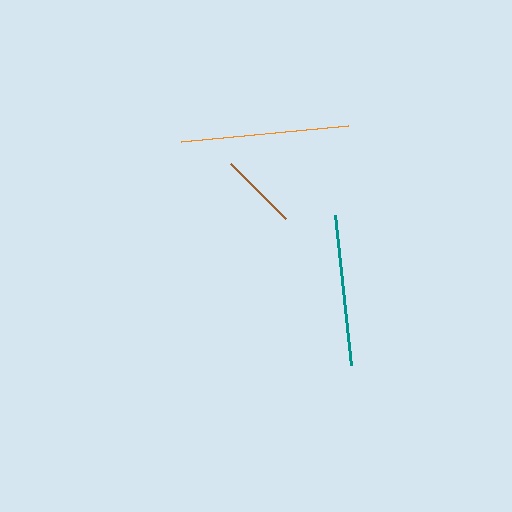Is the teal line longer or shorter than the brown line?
The teal line is longer than the brown line.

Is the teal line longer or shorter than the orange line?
The orange line is longer than the teal line.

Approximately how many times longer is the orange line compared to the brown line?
The orange line is approximately 2.1 times the length of the brown line.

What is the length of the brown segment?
The brown segment is approximately 78 pixels long.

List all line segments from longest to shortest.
From longest to shortest: orange, teal, brown.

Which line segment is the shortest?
The brown line is the shortest at approximately 78 pixels.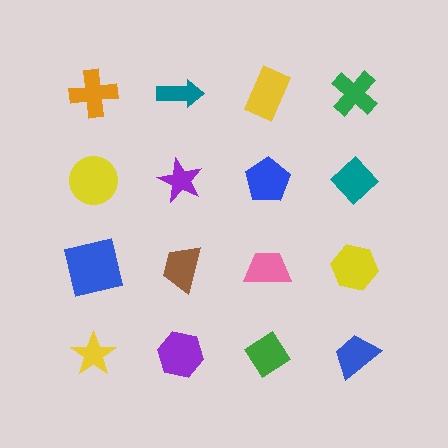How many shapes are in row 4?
4 shapes.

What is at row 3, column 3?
A pink trapezoid.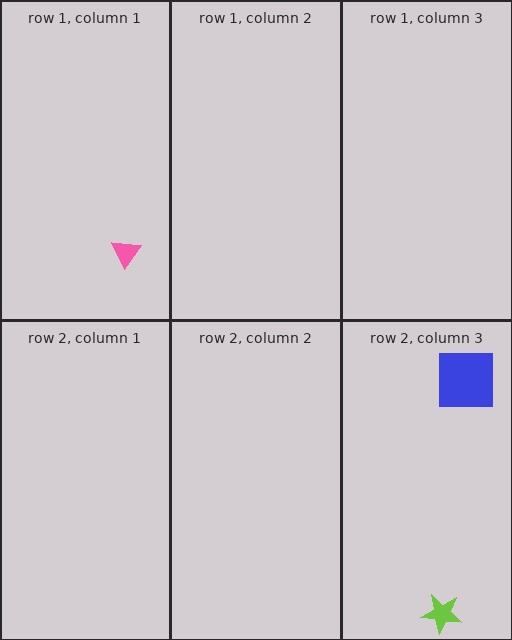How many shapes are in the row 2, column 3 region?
2.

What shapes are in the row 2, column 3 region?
The lime star, the blue square.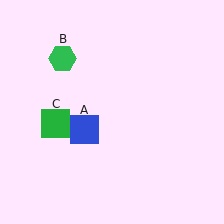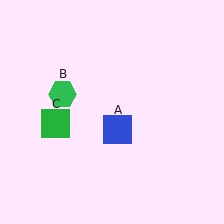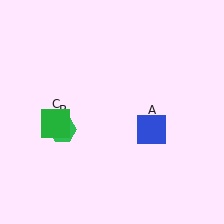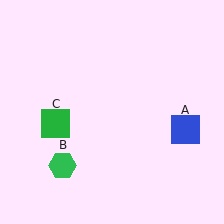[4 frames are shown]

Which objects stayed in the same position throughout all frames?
Green square (object C) remained stationary.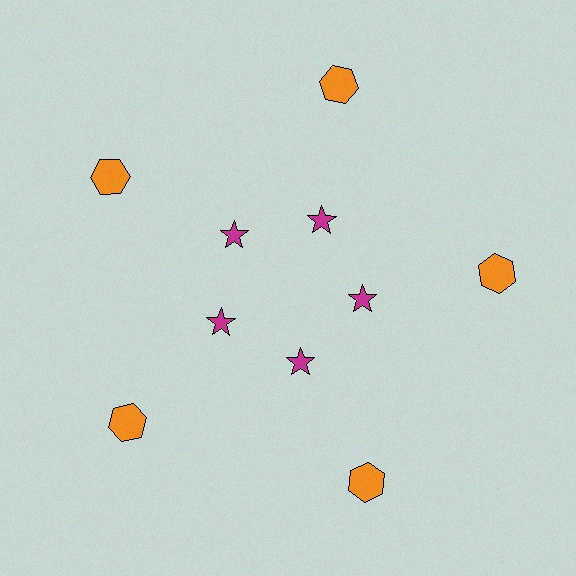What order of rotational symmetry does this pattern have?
This pattern has 5-fold rotational symmetry.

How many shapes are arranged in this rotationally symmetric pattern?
There are 10 shapes, arranged in 5 groups of 2.